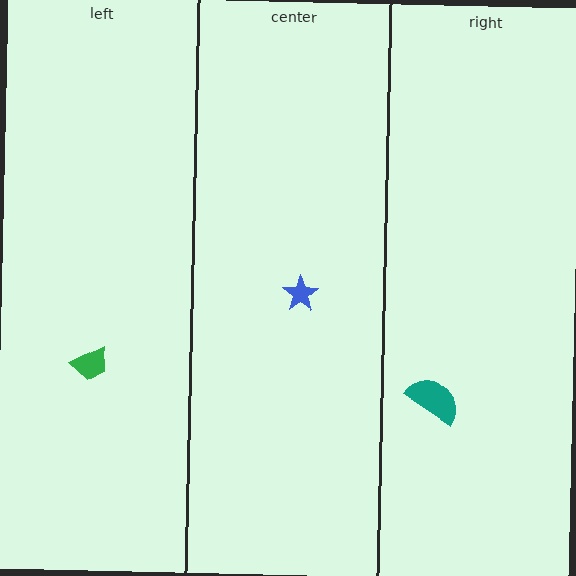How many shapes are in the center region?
1.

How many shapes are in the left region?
1.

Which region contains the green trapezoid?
The left region.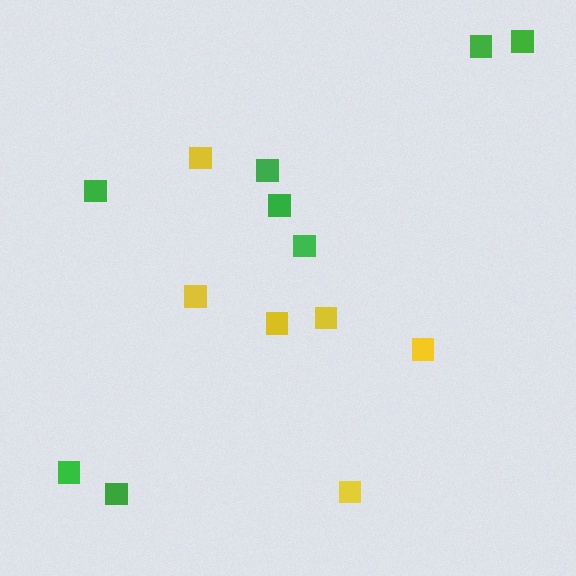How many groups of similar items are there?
There are 2 groups: one group of green squares (8) and one group of yellow squares (6).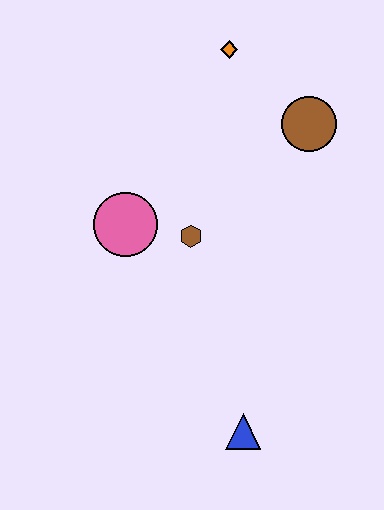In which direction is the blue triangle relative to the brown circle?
The blue triangle is below the brown circle.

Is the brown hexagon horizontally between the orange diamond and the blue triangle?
No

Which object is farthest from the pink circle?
The blue triangle is farthest from the pink circle.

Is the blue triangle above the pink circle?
No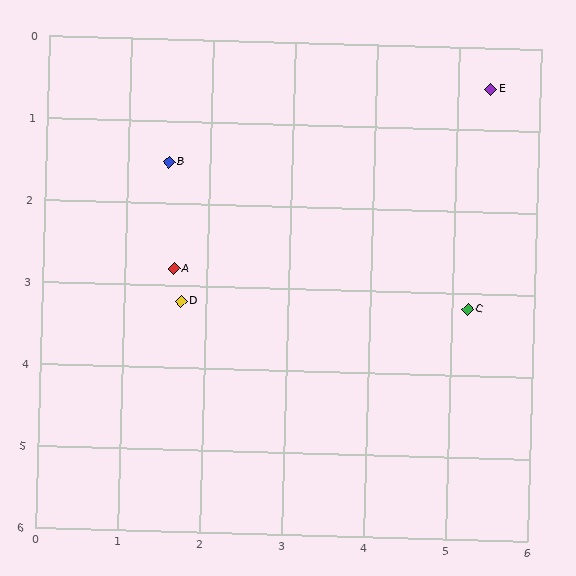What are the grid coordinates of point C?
Point C is at approximately (5.2, 3.2).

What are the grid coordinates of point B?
Point B is at approximately (1.5, 1.5).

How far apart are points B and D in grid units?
Points B and D are about 1.7 grid units apart.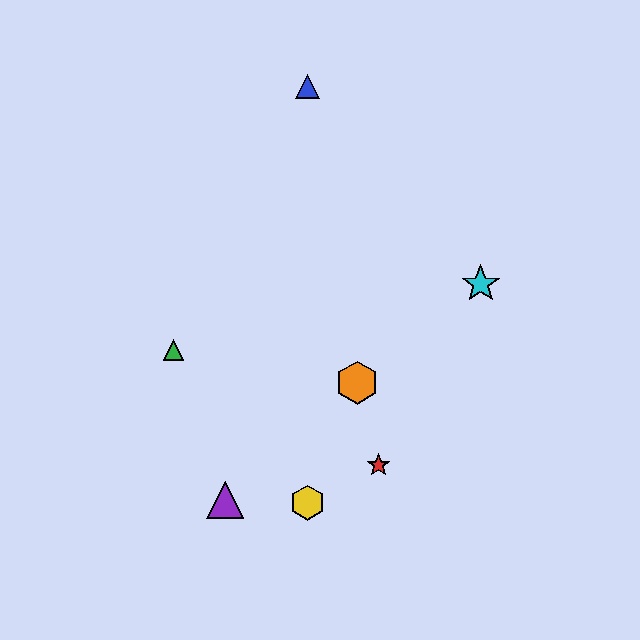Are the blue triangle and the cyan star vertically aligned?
No, the blue triangle is at x≈308 and the cyan star is at x≈481.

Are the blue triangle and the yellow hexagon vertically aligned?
Yes, both are at x≈308.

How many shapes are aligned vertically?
2 shapes (the blue triangle, the yellow hexagon) are aligned vertically.